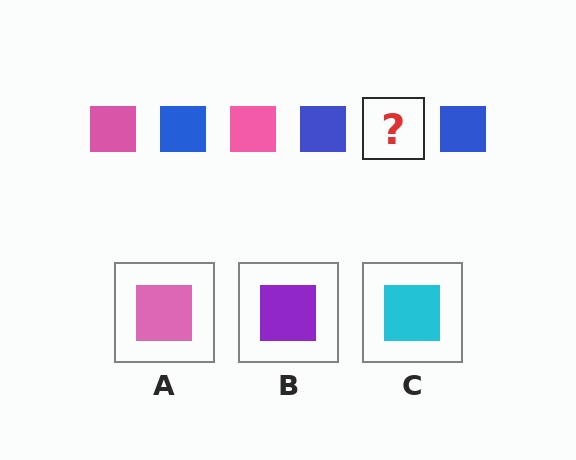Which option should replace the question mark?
Option A.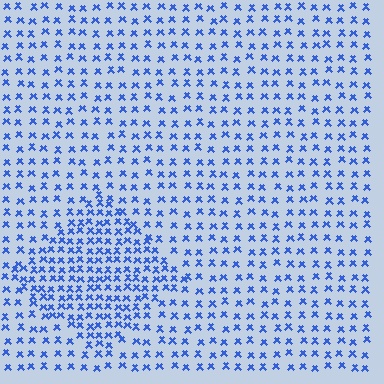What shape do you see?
I see a diamond.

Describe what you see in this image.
The image contains small blue elements arranged at two different densities. A diamond-shaped region is visible where the elements are more densely packed than the surrounding area.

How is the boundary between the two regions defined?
The boundary is defined by a change in element density (approximately 1.9x ratio). All elements are the same color, size, and shape.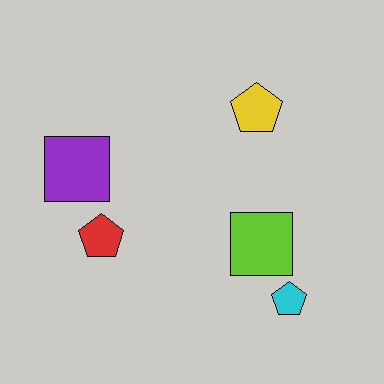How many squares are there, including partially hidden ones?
There are 2 squares.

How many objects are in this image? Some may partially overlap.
There are 5 objects.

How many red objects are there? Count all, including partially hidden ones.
There is 1 red object.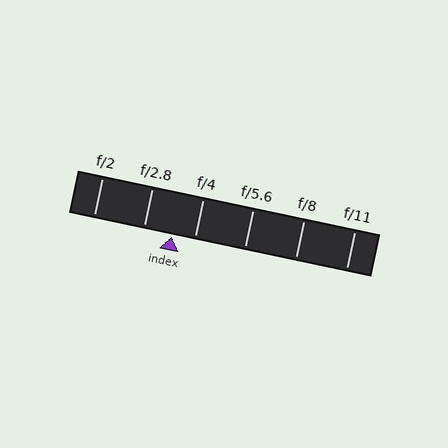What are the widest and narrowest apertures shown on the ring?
The widest aperture shown is f/2 and the narrowest is f/11.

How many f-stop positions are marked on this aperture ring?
There are 6 f-stop positions marked.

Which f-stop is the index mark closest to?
The index mark is closest to f/4.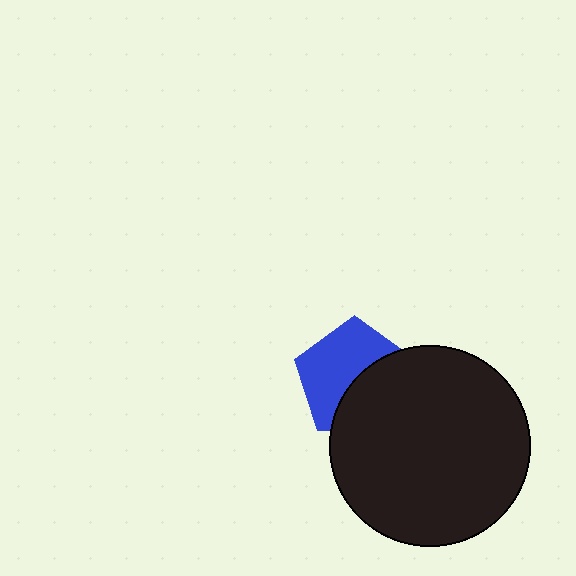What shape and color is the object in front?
The object in front is a black circle.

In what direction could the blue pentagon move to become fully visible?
The blue pentagon could move toward the upper-left. That would shift it out from behind the black circle entirely.